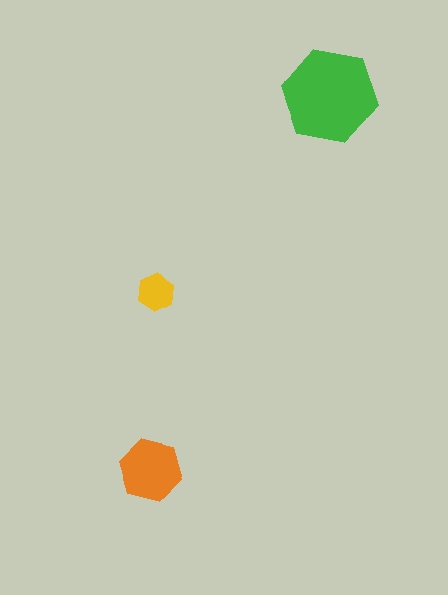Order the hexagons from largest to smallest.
the green one, the orange one, the yellow one.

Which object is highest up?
The green hexagon is topmost.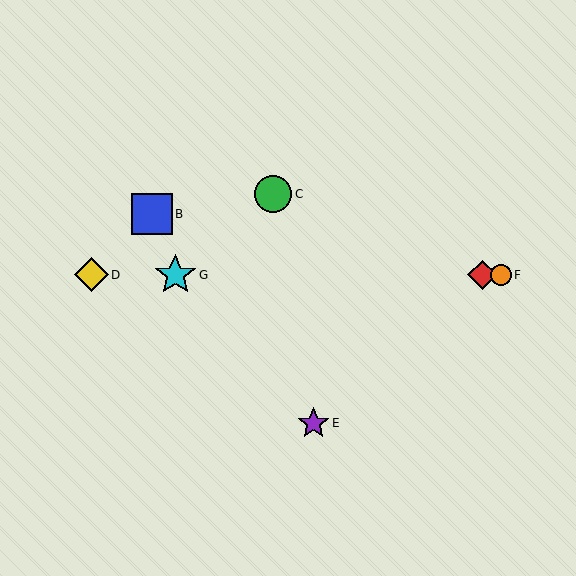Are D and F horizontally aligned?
Yes, both are at y≈275.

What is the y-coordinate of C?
Object C is at y≈194.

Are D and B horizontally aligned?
No, D is at y≈275 and B is at y≈214.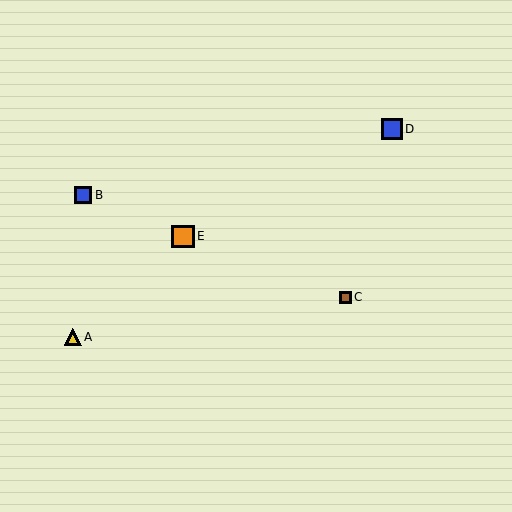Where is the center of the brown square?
The center of the brown square is at (345, 297).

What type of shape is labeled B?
Shape B is a blue square.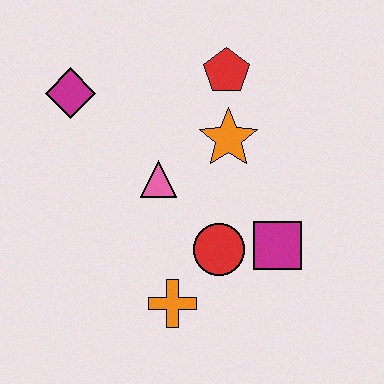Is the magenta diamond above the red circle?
Yes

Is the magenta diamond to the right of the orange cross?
No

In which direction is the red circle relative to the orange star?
The red circle is below the orange star.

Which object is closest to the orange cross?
The red circle is closest to the orange cross.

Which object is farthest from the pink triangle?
The magenta square is farthest from the pink triangle.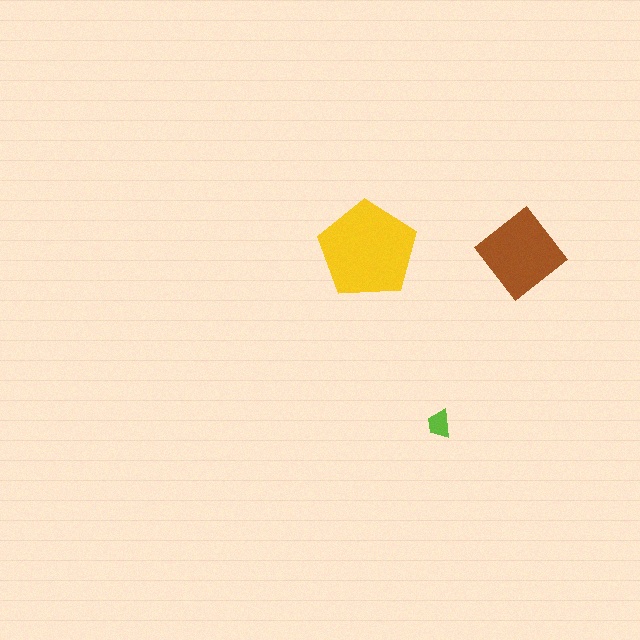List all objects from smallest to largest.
The lime trapezoid, the brown diamond, the yellow pentagon.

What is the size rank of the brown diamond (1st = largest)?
2nd.